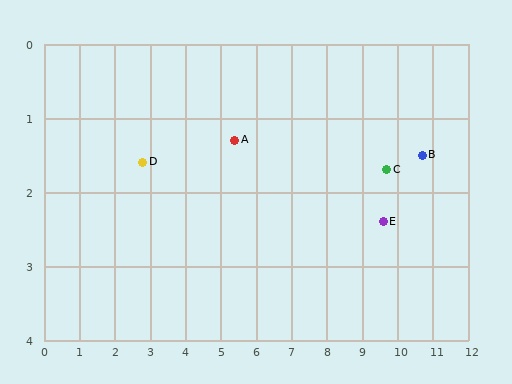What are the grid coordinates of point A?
Point A is at approximately (5.4, 1.3).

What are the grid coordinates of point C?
Point C is at approximately (9.7, 1.7).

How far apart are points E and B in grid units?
Points E and B are about 1.4 grid units apart.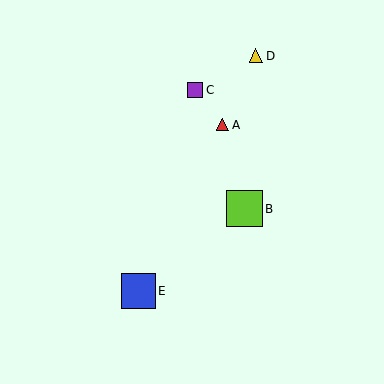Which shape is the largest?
The lime square (labeled B) is the largest.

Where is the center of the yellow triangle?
The center of the yellow triangle is at (256, 56).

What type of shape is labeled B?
Shape B is a lime square.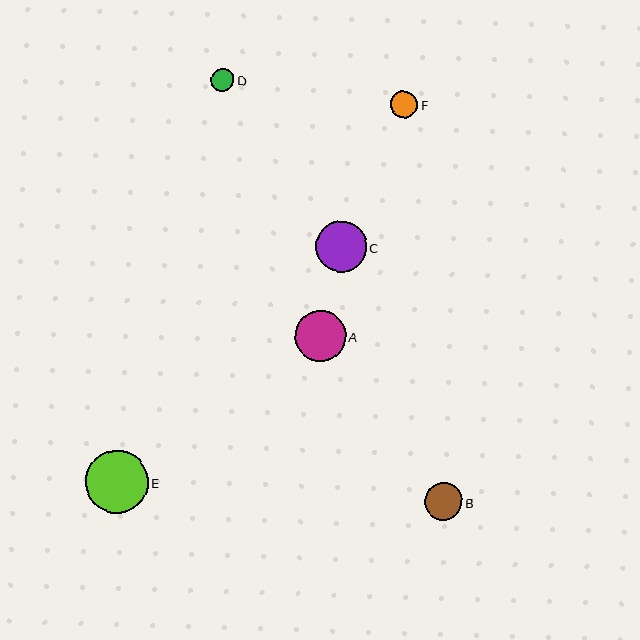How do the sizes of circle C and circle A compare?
Circle C and circle A are approximately the same size.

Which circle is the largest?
Circle E is the largest with a size of approximately 63 pixels.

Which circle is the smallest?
Circle D is the smallest with a size of approximately 23 pixels.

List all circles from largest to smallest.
From largest to smallest: E, C, A, B, F, D.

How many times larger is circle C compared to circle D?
Circle C is approximately 2.2 times the size of circle D.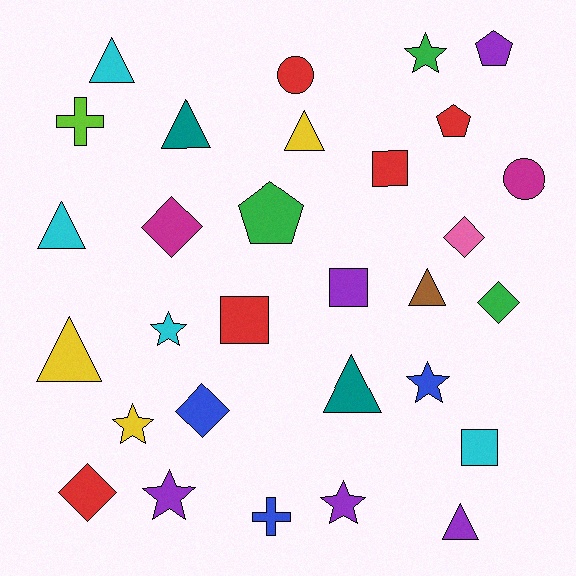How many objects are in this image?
There are 30 objects.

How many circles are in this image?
There are 2 circles.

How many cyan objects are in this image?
There are 4 cyan objects.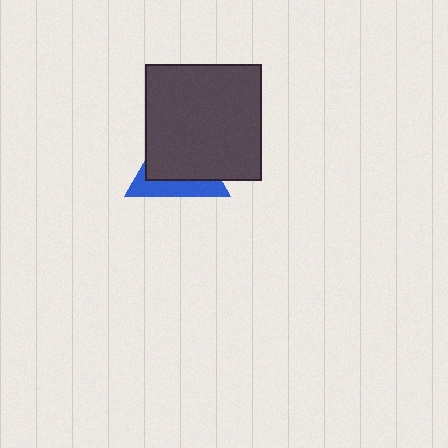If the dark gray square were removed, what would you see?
You would see the complete blue triangle.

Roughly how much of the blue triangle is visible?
A small part of it is visible (roughly 34%).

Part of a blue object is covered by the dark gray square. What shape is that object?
It is a triangle.